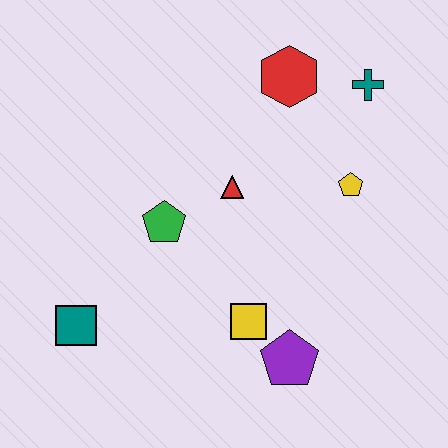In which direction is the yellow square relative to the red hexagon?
The yellow square is below the red hexagon.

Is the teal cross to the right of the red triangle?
Yes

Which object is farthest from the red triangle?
The teal square is farthest from the red triangle.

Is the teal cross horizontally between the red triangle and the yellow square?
No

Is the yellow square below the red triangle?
Yes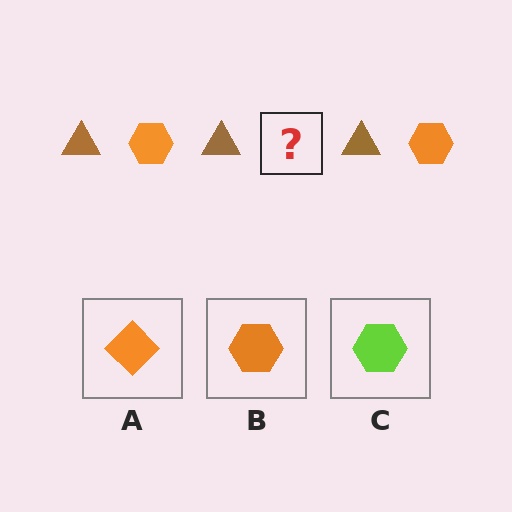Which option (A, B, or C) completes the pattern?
B.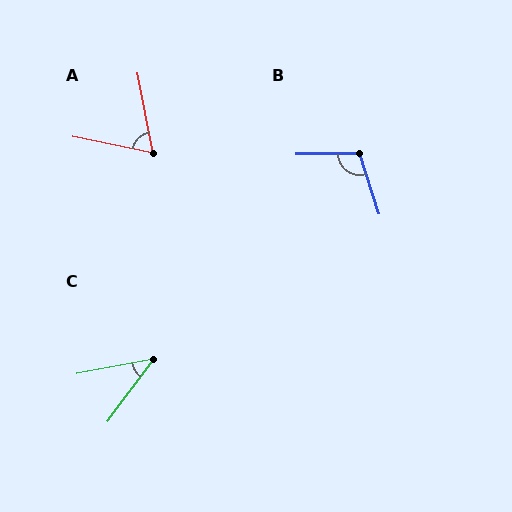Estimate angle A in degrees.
Approximately 68 degrees.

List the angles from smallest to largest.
C (42°), A (68°), B (108°).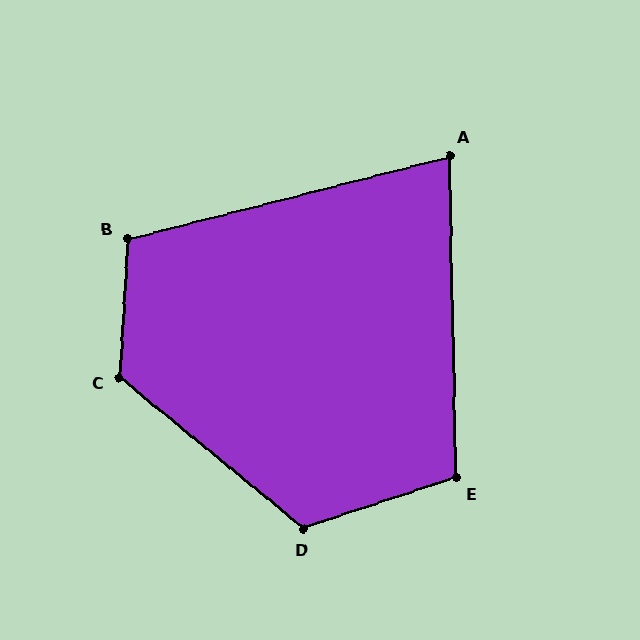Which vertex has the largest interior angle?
C, at approximately 126 degrees.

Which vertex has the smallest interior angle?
A, at approximately 77 degrees.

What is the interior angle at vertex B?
Approximately 108 degrees (obtuse).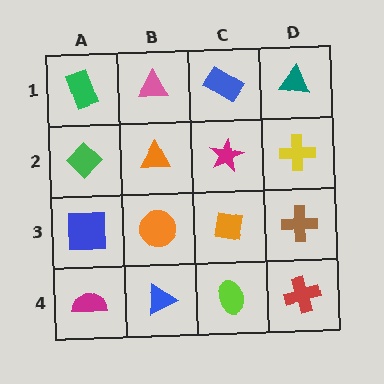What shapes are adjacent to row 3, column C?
A magenta star (row 2, column C), a lime ellipse (row 4, column C), an orange circle (row 3, column B), a brown cross (row 3, column D).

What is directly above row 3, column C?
A magenta star.